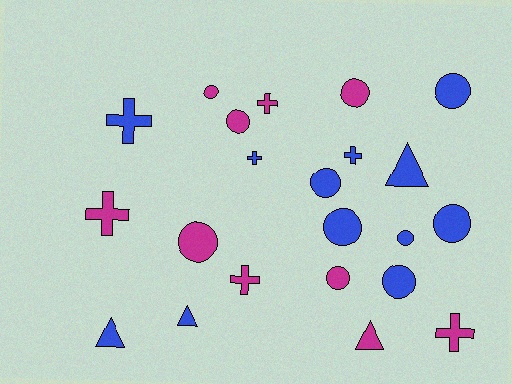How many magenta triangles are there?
There is 1 magenta triangle.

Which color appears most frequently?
Blue, with 12 objects.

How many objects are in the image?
There are 22 objects.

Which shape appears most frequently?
Circle, with 11 objects.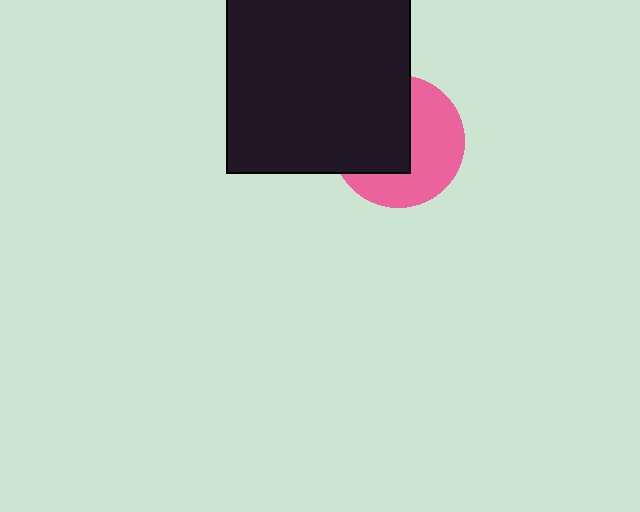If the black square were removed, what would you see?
You would see the complete pink circle.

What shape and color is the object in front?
The object in front is a black square.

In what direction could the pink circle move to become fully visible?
The pink circle could move right. That would shift it out from behind the black square entirely.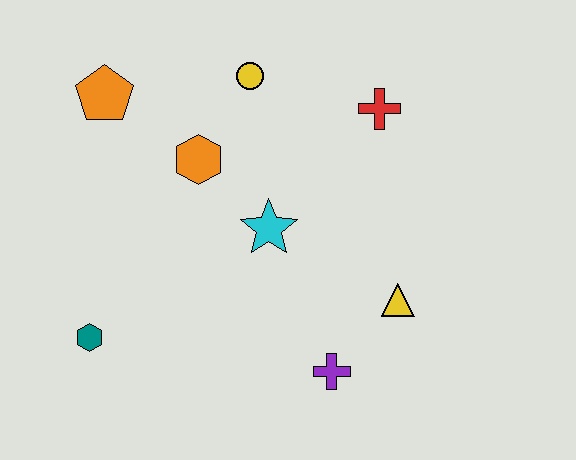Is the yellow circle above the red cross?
Yes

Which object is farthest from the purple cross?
The orange pentagon is farthest from the purple cross.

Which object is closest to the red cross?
The yellow circle is closest to the red cross.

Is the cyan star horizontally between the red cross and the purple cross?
No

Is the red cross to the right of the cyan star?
Yes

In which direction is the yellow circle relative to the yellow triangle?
The yellow circle is above the yellow triangle.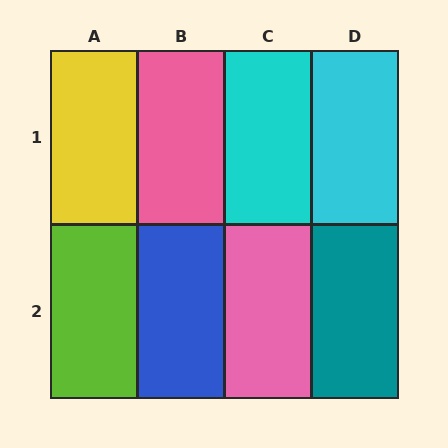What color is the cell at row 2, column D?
Teal.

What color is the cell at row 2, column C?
Pink.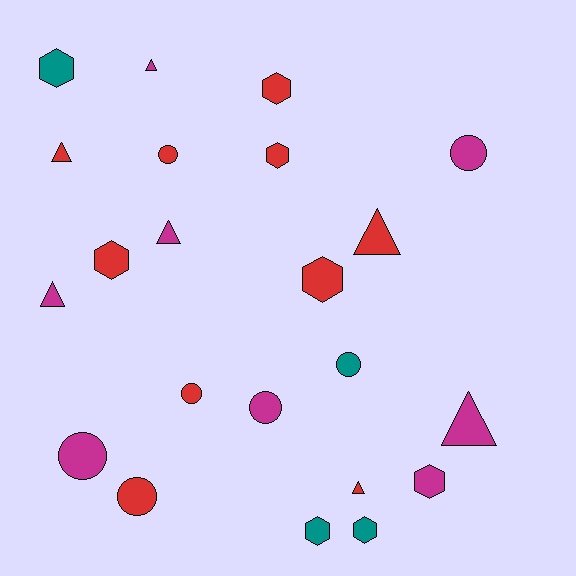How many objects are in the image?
There are 22 objects.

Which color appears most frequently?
Red, with 10 objects.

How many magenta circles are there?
There are 3 magenta circles.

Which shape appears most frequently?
Hexagon, with 8 objects.